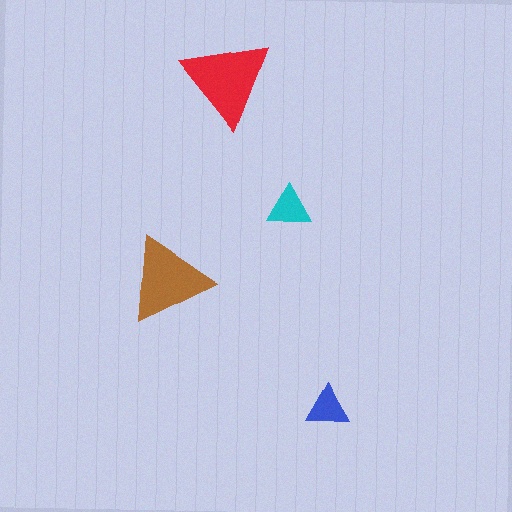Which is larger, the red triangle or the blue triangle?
The red one.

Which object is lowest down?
The blue triangle is bottommost.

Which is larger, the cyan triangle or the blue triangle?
The cyan one.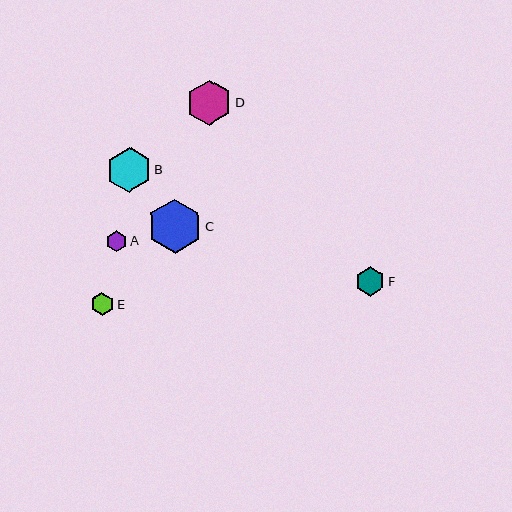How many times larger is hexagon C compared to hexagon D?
Hexagon C is approximately 1.2 times the size of hexagon D.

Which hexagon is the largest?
Hexagon C is the largest with a size of approximately 54 pixels.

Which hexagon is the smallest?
Hexagon A is the smallest with a size of approximately 21 pixels.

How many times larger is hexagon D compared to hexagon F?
Hexagon D is approximately 1.5 times the size of hexagon F.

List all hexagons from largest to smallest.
From largest to smallest: C, D, B, F, E, A.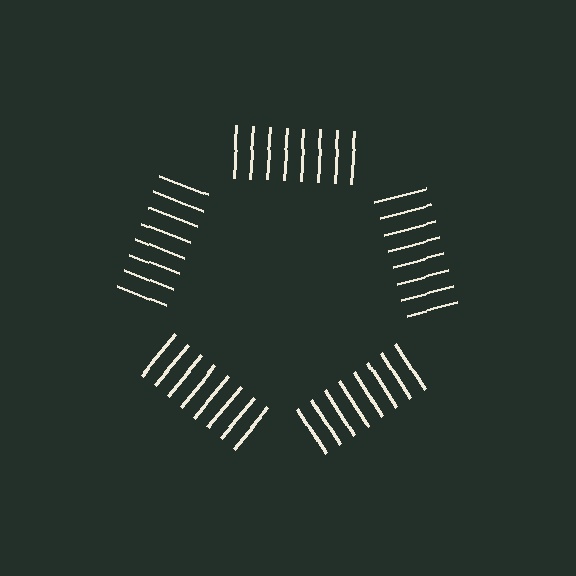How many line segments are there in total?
40 — 8 along each of the 5 edges.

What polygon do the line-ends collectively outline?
An illusory pentagon — the line segments terminate on its edges but no continuous stroke is drawn.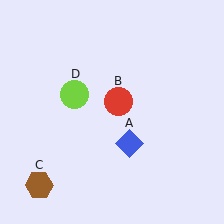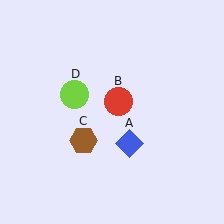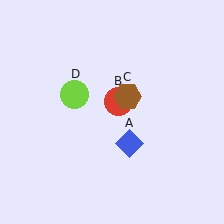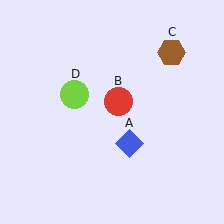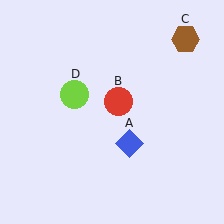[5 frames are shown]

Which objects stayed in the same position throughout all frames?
Blue diamond (object A) and red circle (object B) and lime circle (object D) remained stationary.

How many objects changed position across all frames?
1 object changed position: brown hexagon (object C).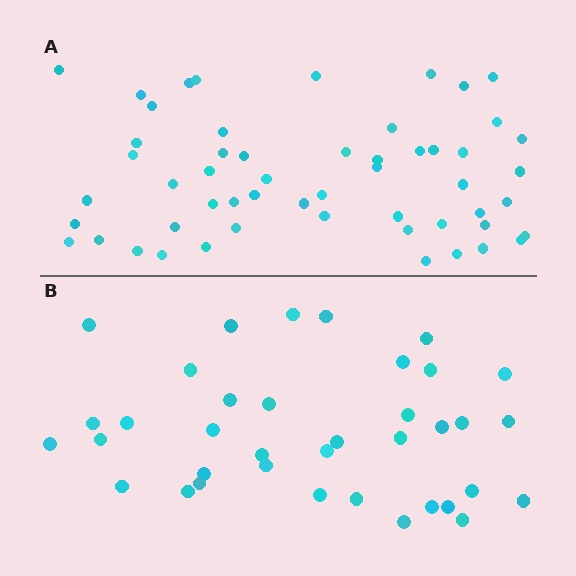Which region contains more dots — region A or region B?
Region A (the top region) has more dots.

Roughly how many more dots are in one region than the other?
Region A has approximately 15 more dots than region B.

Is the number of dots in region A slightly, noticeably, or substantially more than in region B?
Region A has substantially more. The ratio is roughly 1.5 to 1.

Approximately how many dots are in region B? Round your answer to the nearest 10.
About 40 dots. (The exact count is 37, which rounds to 40.)